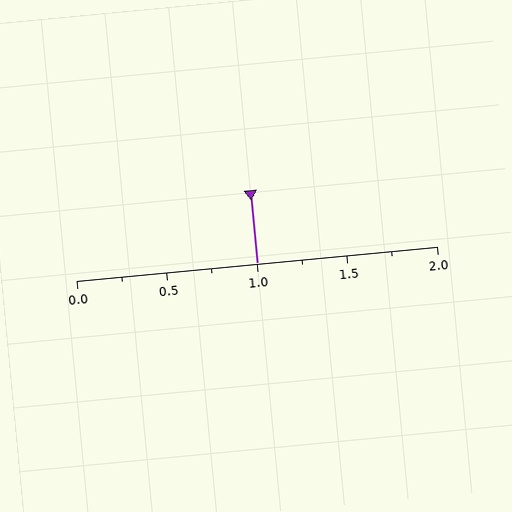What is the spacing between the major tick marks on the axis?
The major ticks are spaced 0.5 apart.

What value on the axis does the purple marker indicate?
The marker indicates approximately 1.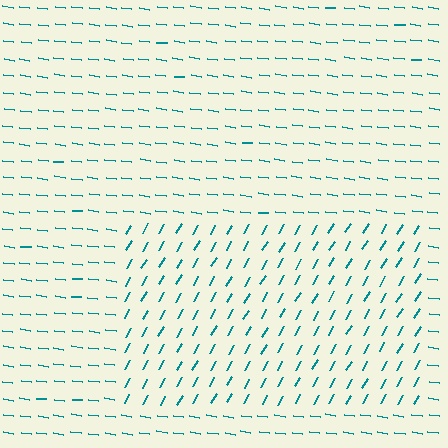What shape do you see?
I see a rectangle.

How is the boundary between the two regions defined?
The boundary is defined purely by a change in line orientation (approximately 67 degrees difference). All lines are the same color and thickness.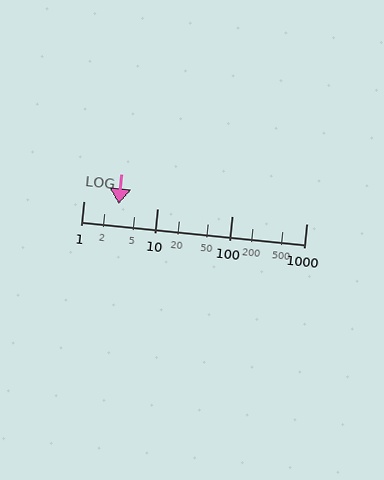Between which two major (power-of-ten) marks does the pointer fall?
The pointer is between 1 and 10.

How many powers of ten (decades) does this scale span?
The scale spans 3 decades, from 1 to 1000.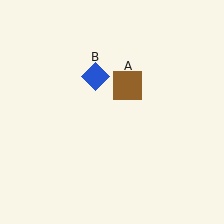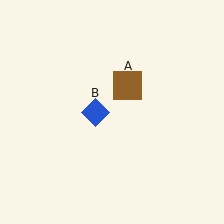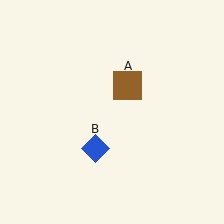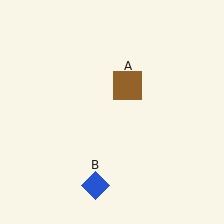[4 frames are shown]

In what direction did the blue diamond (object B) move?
The blue diamond (object B) moved down.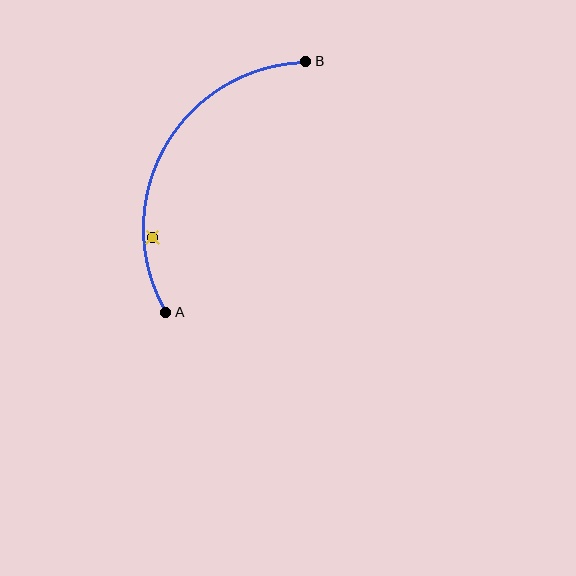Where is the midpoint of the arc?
The arc midpoint is the point on the curve farthest from the straight line joining A and B. It sits to the left of that line.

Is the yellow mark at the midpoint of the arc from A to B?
No — the yellow mark does not lie on the arc at all. It sits slightly inside the curve.